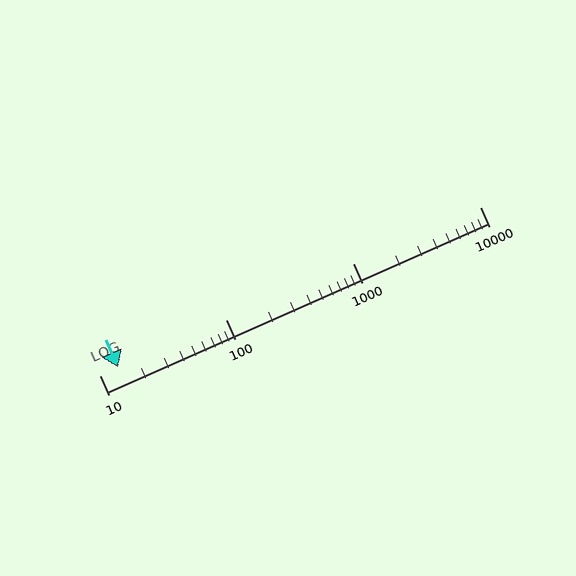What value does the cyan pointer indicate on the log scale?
The pointer indicates approximately 14.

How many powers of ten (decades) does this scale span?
The scale spans 3 decades, from 10 to 10000.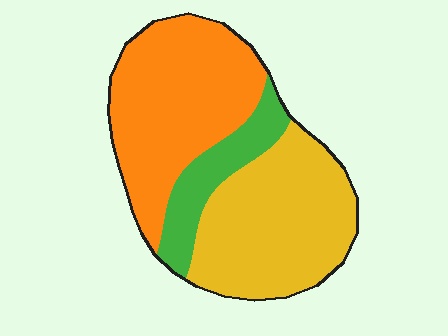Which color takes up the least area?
Green, at roughly 15%.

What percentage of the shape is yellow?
Yellow takes up about two fifths (2/5) of the shape.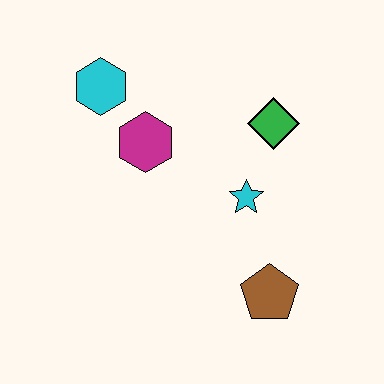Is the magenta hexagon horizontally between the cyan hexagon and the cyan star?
Yes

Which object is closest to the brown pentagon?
The cyan star is closest to the brown pentagon.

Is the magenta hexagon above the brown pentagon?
Yes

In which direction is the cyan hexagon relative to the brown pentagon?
The cyan hexagon is above the brown pentagon.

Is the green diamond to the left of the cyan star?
No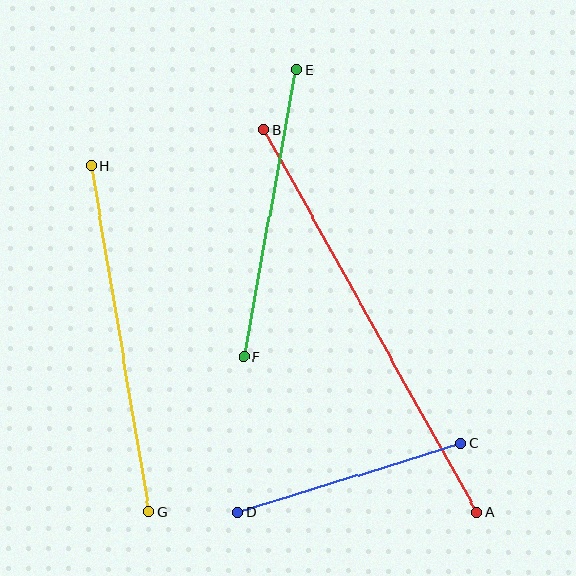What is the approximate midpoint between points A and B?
The midpoint is at approximately (371, 321) pixels.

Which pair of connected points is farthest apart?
Points A and B are farthest apart.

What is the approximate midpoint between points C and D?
The midpoint is at approximately (349, 478) pixels.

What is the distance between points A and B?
The distance is approximately 438 pixels.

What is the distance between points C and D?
The distance is approximately 232 pixels.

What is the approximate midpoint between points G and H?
The midpoint is at approximately (120, 338) pixels.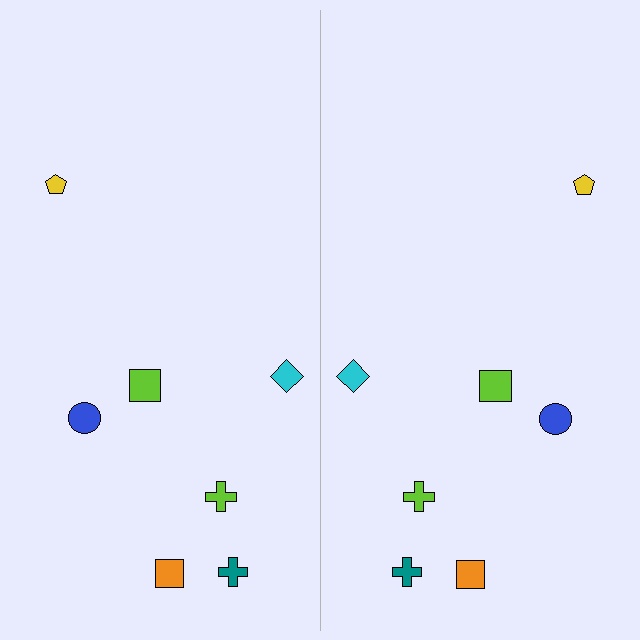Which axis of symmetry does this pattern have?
The pattern has a vertical axis of symmetry running through the center of the image.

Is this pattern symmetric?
Yes, this pattern has bilateral (reflection) symmetry.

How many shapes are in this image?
There are 14 shapes in this image.